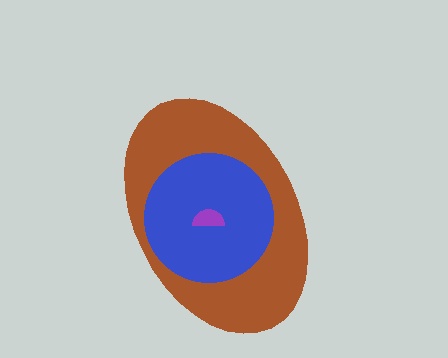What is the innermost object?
The purple semicircle.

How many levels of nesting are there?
3.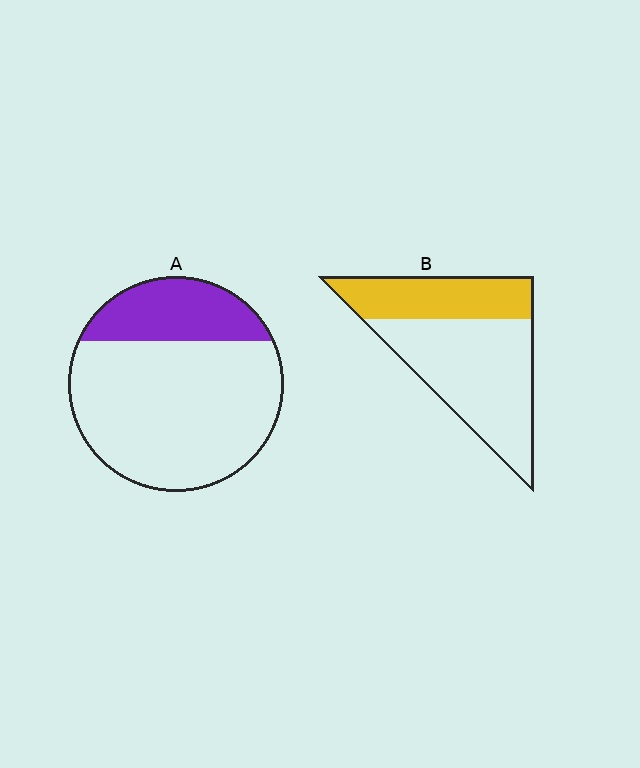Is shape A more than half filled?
No.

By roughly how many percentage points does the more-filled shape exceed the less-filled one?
By roughly 10 percentage points (B over A).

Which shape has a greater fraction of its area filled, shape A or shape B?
Shape B.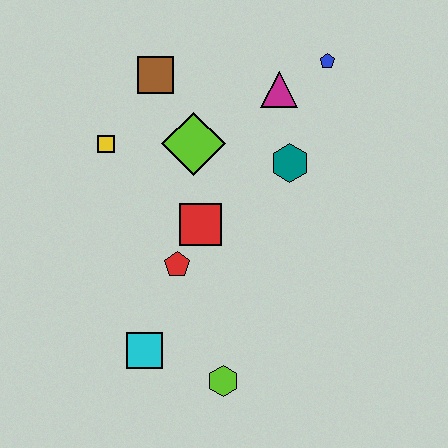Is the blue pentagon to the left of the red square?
No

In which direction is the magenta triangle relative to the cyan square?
The magenta triangle is above the cyan square.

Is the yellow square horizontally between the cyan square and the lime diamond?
No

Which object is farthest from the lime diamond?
The lime hexagon is farthest from the lime diamond.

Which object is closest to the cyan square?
The lime hexagon is closest to the cyan square.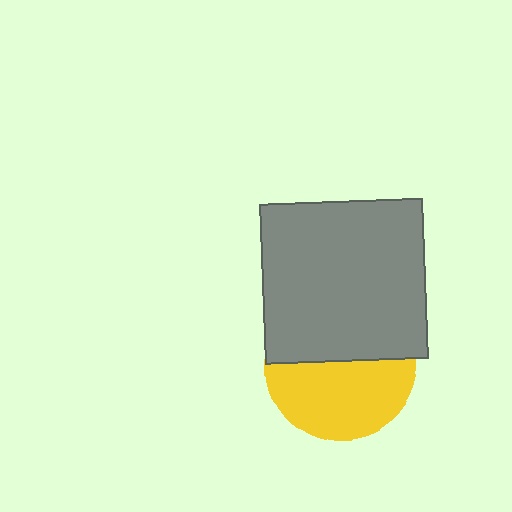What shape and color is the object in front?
The object in front is a gray rectangle.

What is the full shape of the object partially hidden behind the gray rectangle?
The partially hidden object is a yellow circle.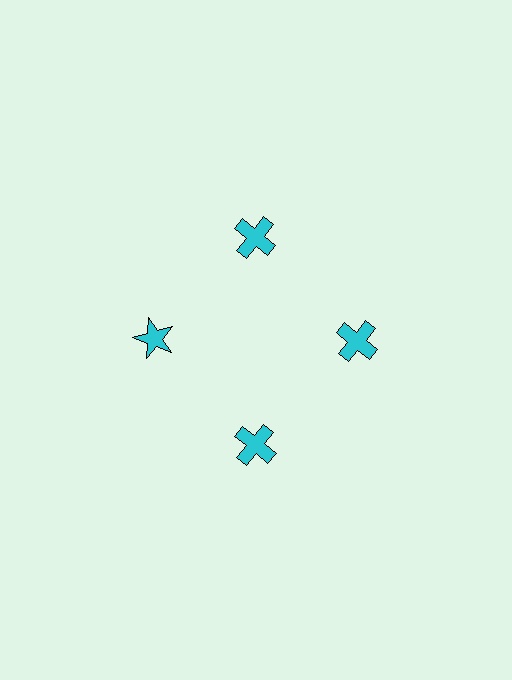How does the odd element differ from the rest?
It has a different shape: star instead of cross.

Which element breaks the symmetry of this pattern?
The cyan star at roughly the 9 o'clock position breaks the symmetry. All other shapes are cyan crosses.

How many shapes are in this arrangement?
There are 4 shapes arranged in a ring pattern.